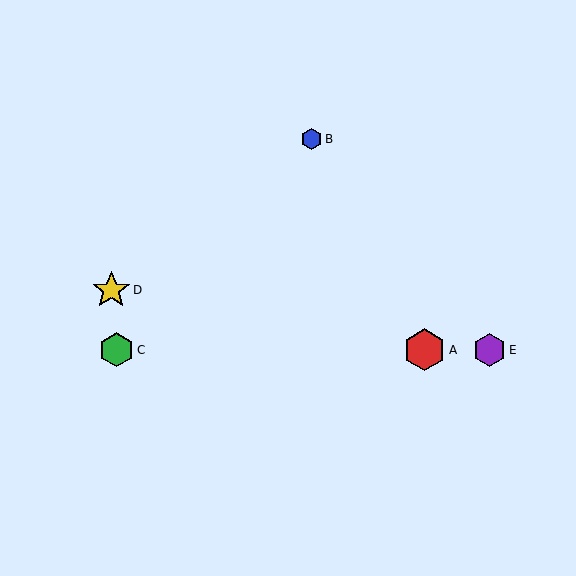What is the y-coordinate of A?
Object A is at y≈350.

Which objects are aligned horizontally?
Objects A, C, E are aligned horizontally.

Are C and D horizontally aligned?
No, C is at y≈350 and D is at y≈290.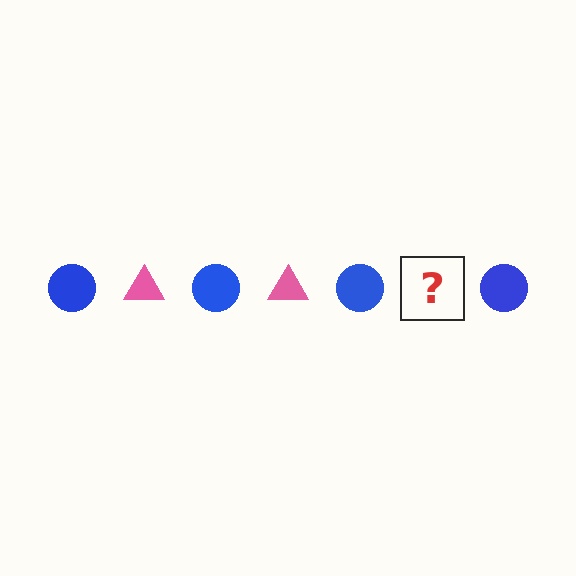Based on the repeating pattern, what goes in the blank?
The blank should be a pink triangle.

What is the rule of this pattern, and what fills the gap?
The rule is that the pattern alternates between blue circle and pink triangle. The gap should be filled with a pink triangle.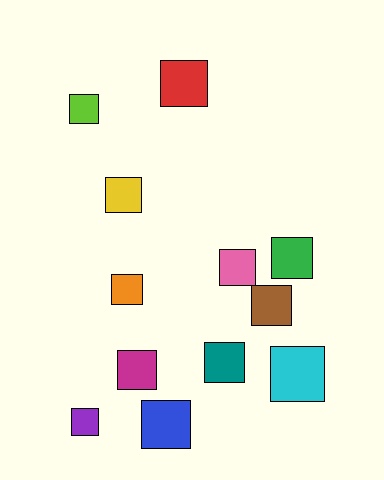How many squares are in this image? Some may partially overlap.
There are 12 squares.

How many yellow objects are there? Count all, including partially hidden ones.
There is 1 yellow object.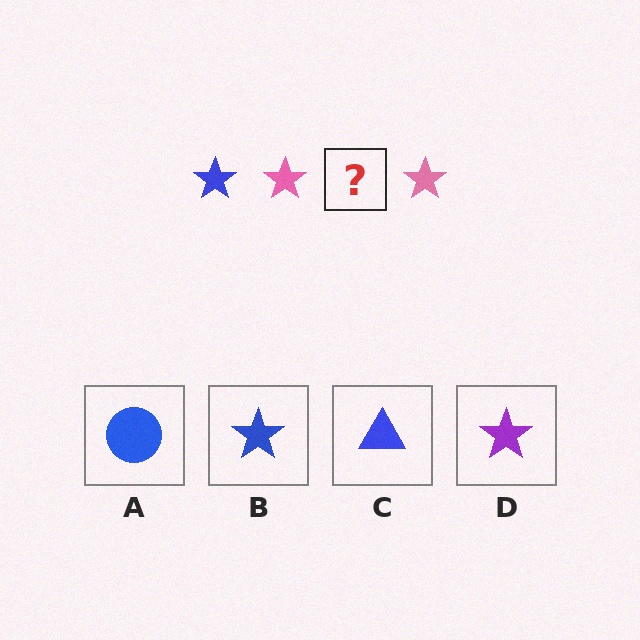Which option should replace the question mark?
Option B.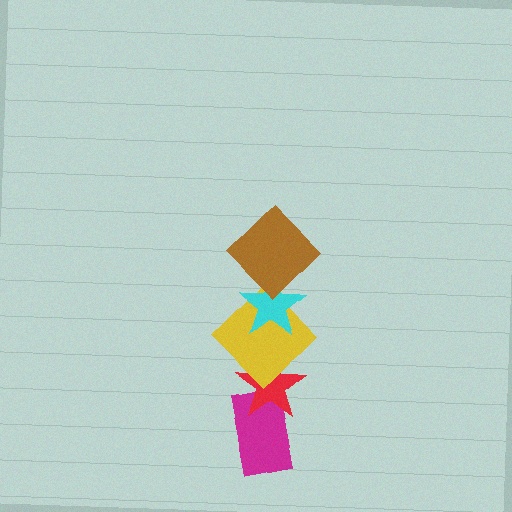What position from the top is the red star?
The red star is 4th from the top.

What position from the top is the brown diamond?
The brown diamond is 1st from the top.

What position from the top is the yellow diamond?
The yellow diamond is 3rd from the top.